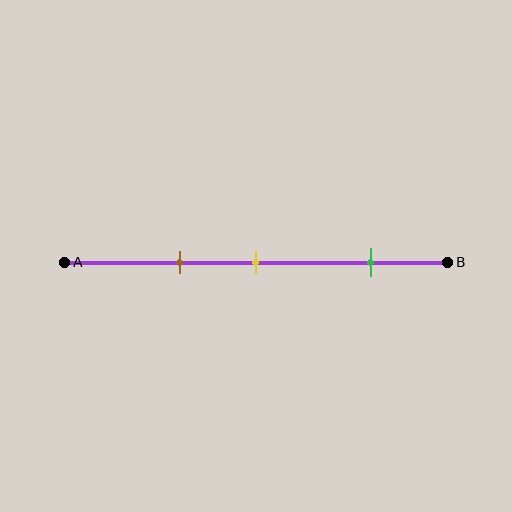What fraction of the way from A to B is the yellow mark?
The yellow mark is approximately 50% (0.5) of the way from A to B.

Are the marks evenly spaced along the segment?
No, the marks are not evenly spaced.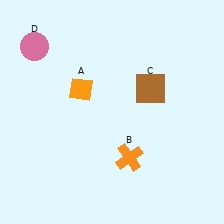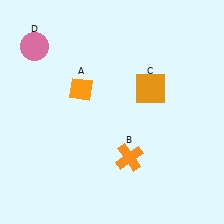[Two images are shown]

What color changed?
The square (C) changed from brown in Image 1 to orange in Image 2.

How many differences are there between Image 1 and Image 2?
There is 1 difference between the two images.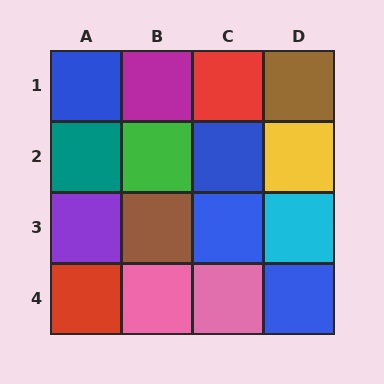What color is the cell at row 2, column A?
Teal.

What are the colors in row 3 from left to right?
Purple, brown, blue, cyan.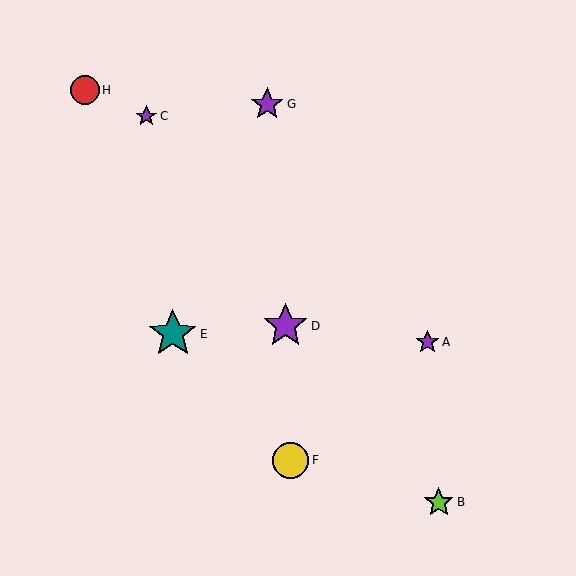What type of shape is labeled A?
Shape A is a purple star.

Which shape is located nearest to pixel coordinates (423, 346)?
The purple star (labeled A) at (428, 342) is nearest to that location.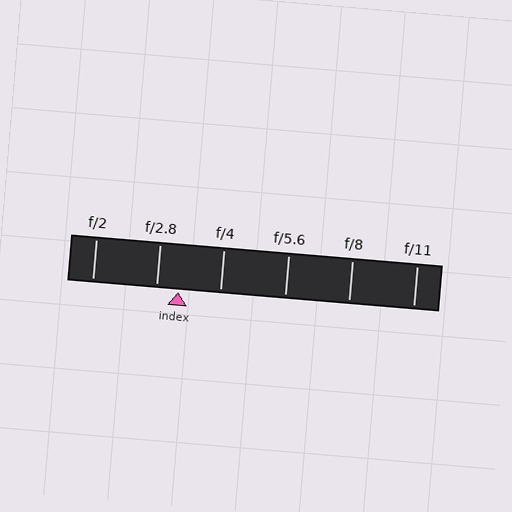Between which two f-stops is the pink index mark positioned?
The index mark is between f/2.8 and f/4.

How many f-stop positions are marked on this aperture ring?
There are 6 f-stop positions marked.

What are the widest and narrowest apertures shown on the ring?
The widest aperture shown is f/2 and the narrowest is f/11.